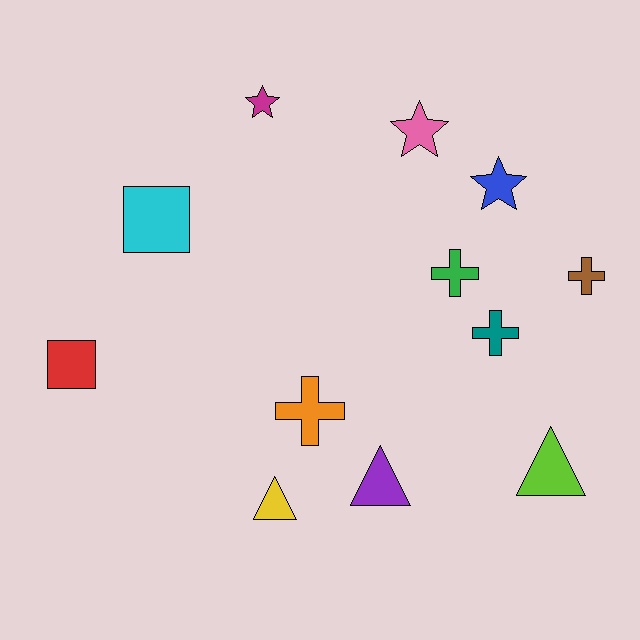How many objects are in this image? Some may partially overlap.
There are 12 objects.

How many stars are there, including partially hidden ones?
There are 3 stars.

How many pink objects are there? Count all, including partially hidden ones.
There is 1 pink object.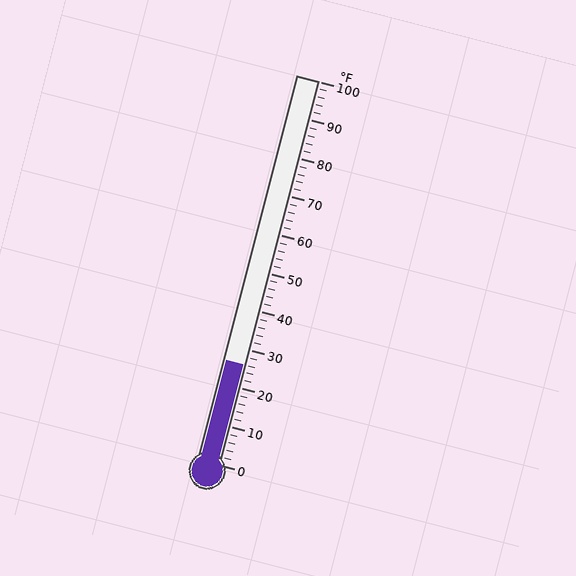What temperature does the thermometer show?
The thermometer shows approximately 26°F.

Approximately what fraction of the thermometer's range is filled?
The thermometer is filled to approximately 25% of its range.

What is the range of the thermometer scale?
The thermometer scale ranges from 0°F to 100°F.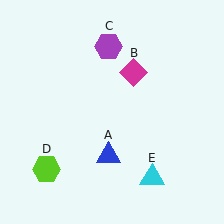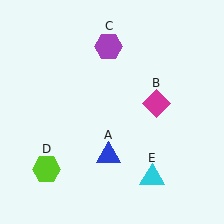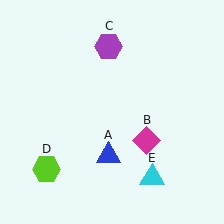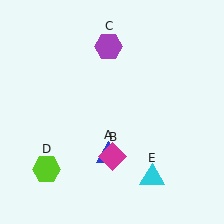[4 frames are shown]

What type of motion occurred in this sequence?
The magenta diamond (object B) rotated clockwise around the center of the scene.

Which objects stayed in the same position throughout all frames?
Blue triangle (object A) and purple hexagon (object C) and lime hexagon (object D) and cyan triangle (object E) remained stationary.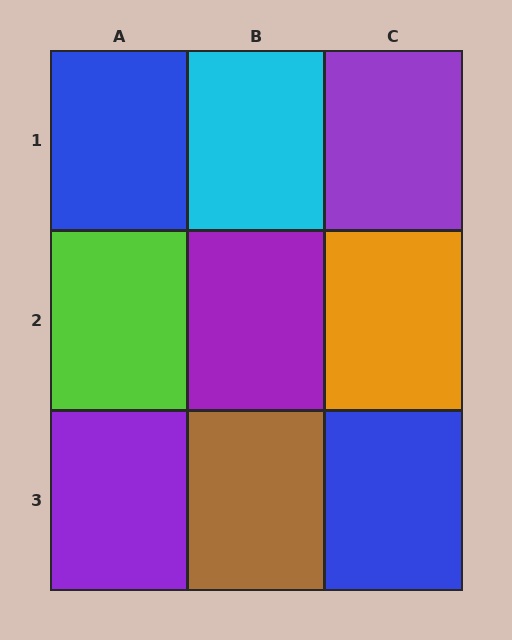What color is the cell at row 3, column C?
Blue.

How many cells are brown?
1 cell is brown.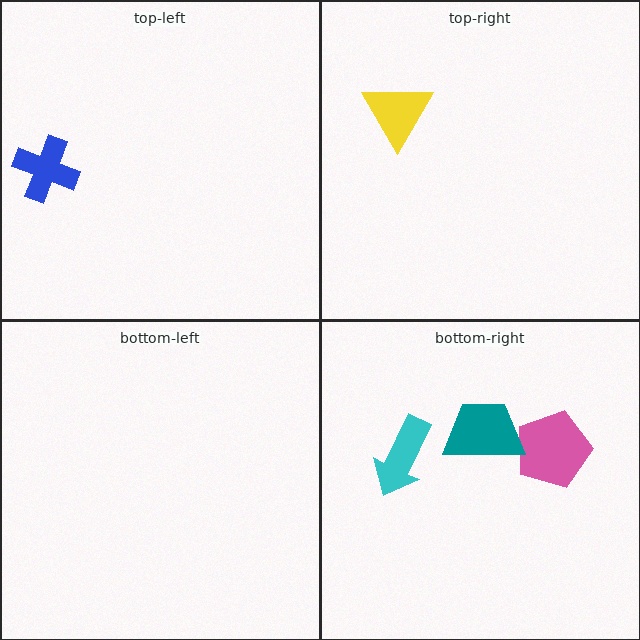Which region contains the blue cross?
The top-left region.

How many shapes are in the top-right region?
1.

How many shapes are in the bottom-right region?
3.